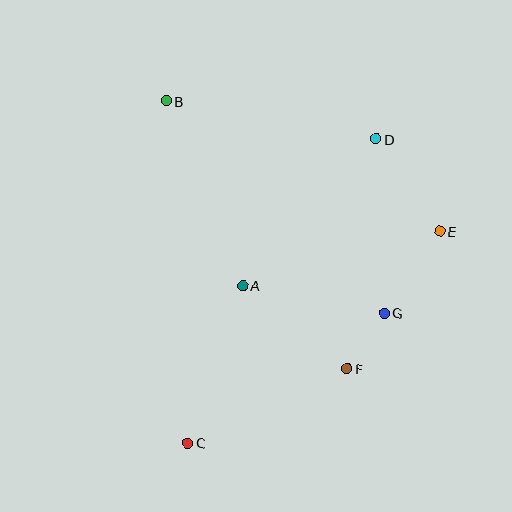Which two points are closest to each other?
Points F and G are closest to each other.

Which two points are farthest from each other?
Points C and D are farthest from each other.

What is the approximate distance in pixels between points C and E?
The distance between C and E is approximately 329 pixels.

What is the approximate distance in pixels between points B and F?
The distance between B and F is approximately 323 pixels.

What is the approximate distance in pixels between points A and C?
The distance between A and C is approximately 166 pixels.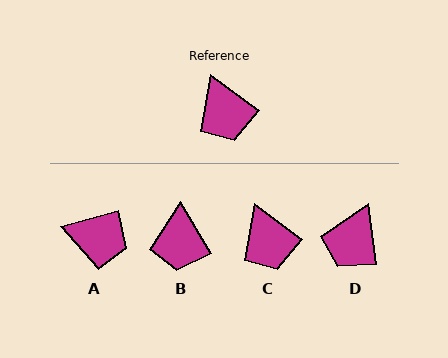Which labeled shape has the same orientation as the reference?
C.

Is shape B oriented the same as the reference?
No, it is off by about 23 degrees.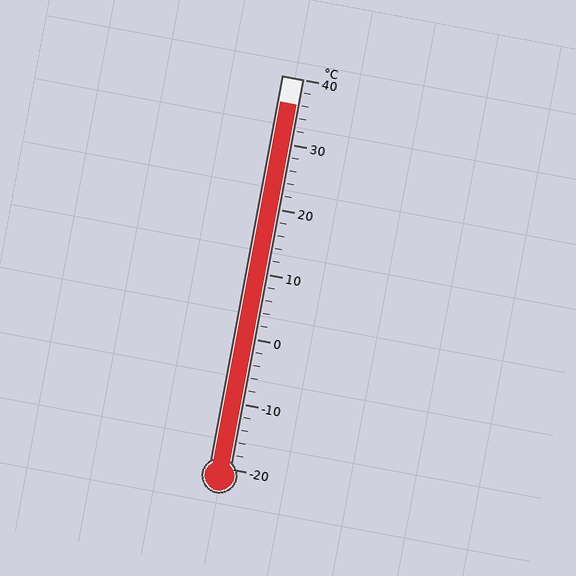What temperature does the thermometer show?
The thermometer shows approximately 36°C.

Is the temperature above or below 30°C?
The temperature is above 30°C.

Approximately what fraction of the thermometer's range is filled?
The thermometer is filled to approximately 95% of its range.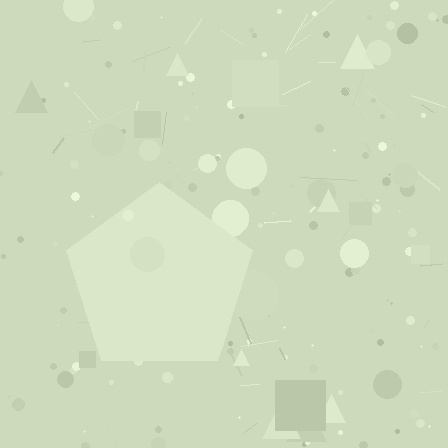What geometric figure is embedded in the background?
A pentagon is embedded in the background.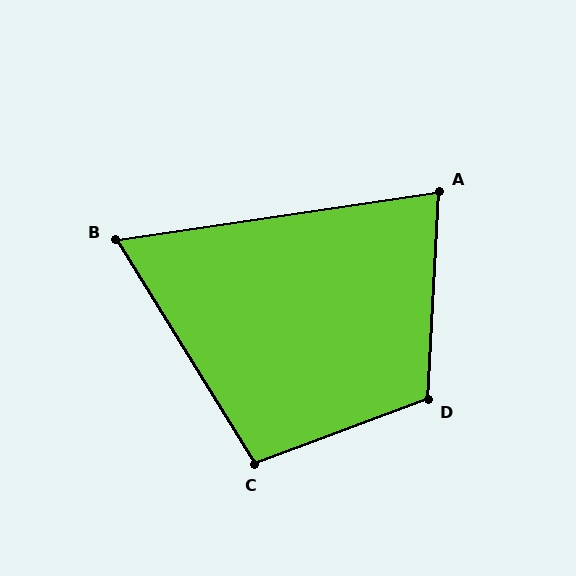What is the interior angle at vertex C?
Approximately 101 degrees (obtuse).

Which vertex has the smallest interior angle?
B, at approximately 67 degrees.